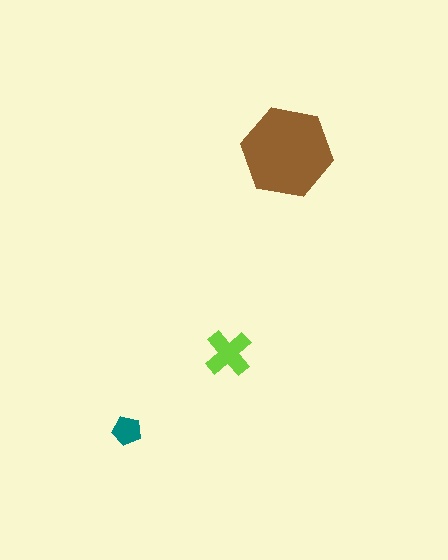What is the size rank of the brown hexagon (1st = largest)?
1st.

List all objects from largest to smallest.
The brown hexagon, the lime cross, the teal pentagon.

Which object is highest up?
The brown hexagon is topmost.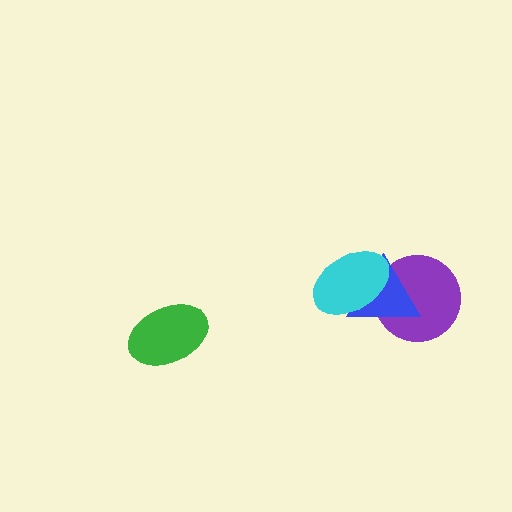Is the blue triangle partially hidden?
Yes, it is partially covered by another shape.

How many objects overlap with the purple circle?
2 objects overlap with the purple circle.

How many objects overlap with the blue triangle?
2 objects overlap with the blue triangle.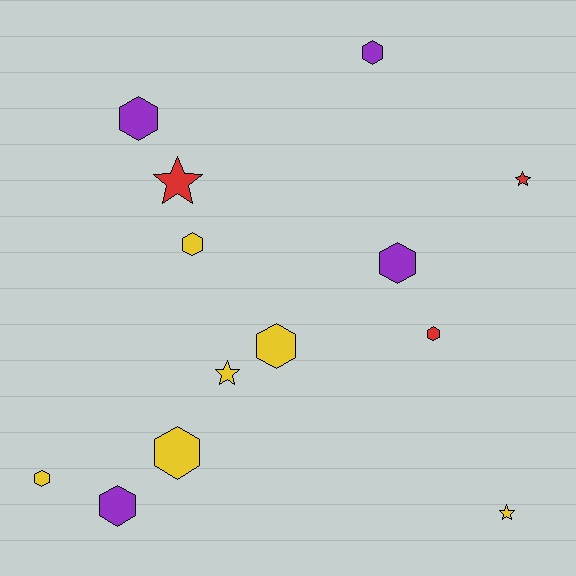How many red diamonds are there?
There are no red diamonds.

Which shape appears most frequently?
Hexagon, with 9 objects.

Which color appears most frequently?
Yellow, with 6 objects.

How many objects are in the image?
There are 13 objects.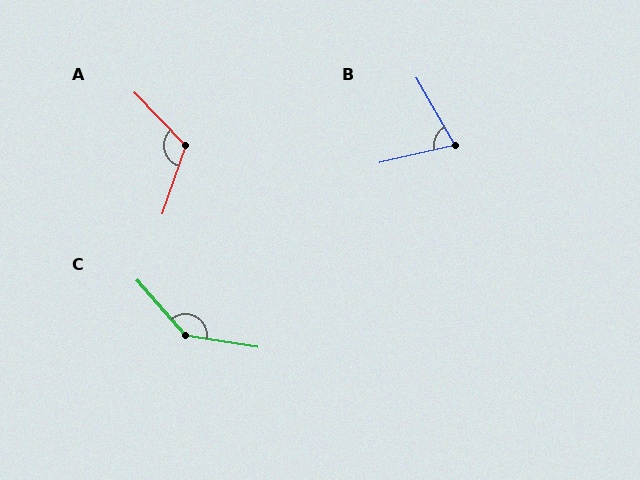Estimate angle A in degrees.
Approximately 118 degrees.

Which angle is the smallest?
B, at approximately 73 degrees.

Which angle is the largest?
C, at approximately 140 degrees.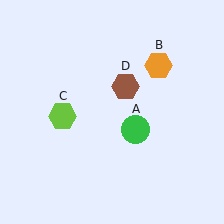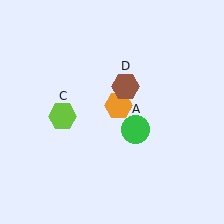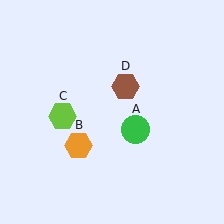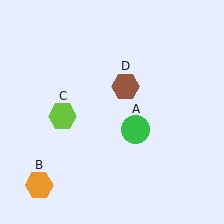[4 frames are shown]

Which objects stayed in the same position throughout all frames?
Green circle (object A) and lime hexagon (object C) and brown hexagon (object D) remained stationary.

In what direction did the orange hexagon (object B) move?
The orange hexagon (object B) moved down and to the left.